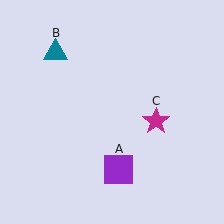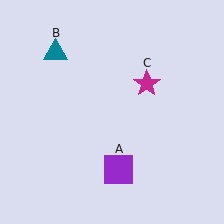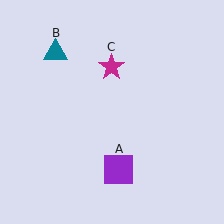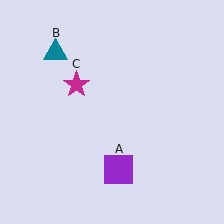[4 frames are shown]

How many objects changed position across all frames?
1 object changed position: magenta star (object C).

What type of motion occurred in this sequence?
The magenta star (object C) rotated counterclockwise around the center of the scene.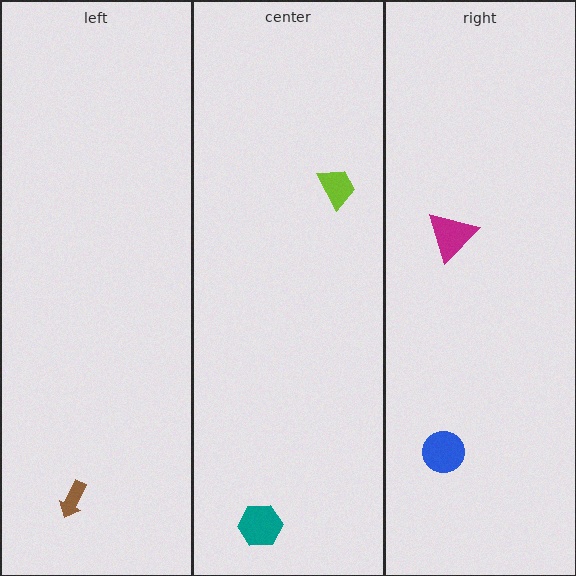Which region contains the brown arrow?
The left region.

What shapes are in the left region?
The brown arrow.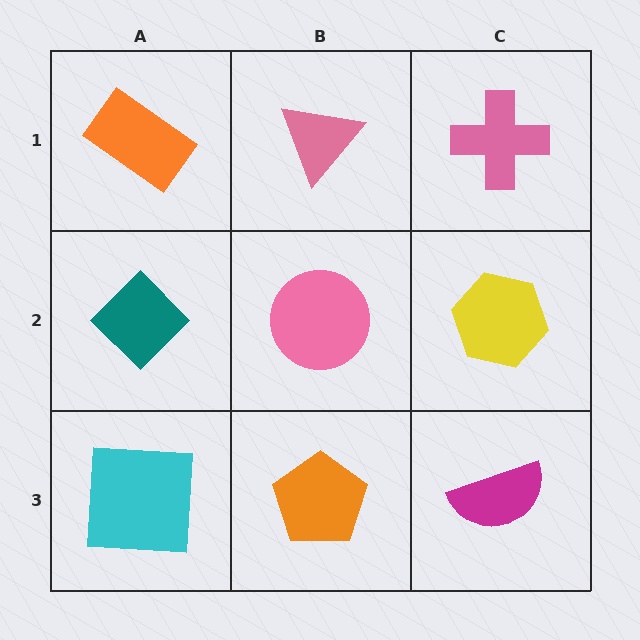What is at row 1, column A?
An orange rectangle.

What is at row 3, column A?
A cyan square.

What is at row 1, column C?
A pink cross.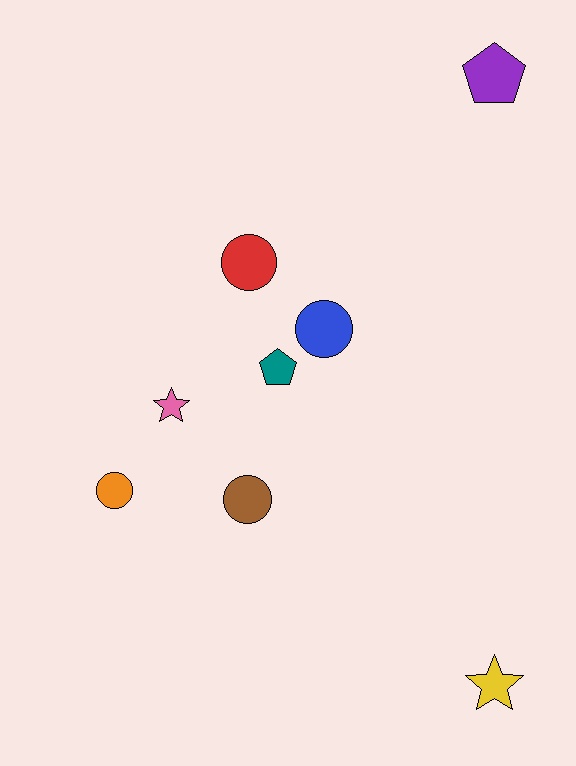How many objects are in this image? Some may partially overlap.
There are 8 objects.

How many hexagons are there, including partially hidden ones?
There are no hexagons.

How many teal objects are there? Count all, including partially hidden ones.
There is 1 teal object.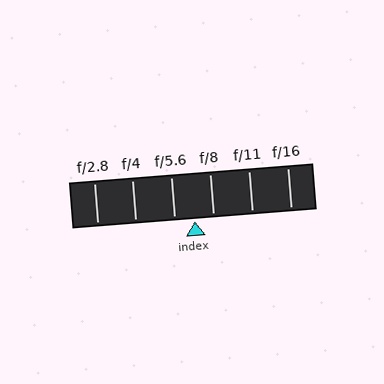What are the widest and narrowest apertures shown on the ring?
The widest aperture shown is f/2.8 and the narrowest is f/16.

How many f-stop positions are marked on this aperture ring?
There are 6 f-stop positions marked.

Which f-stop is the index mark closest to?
The index mark is closest to f/8.